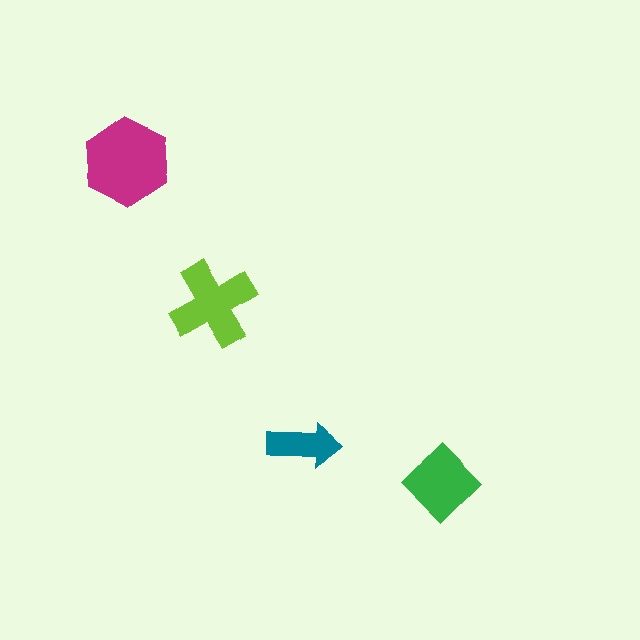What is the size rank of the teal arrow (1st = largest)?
4th.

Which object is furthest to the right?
The green diamond is rightmost.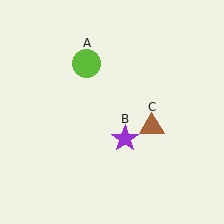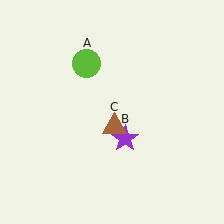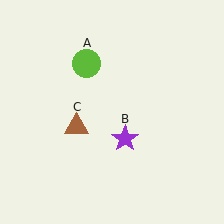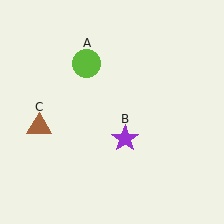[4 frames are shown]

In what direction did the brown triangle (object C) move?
The brown triangle (object C) moved left.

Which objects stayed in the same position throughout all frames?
Lime circle (object A) and purple star (object B) remained stationary.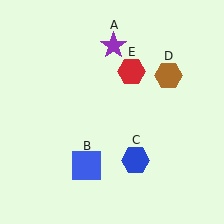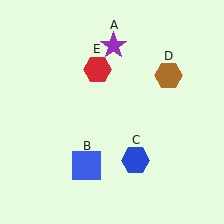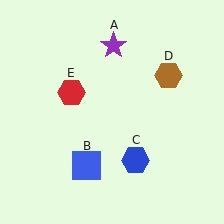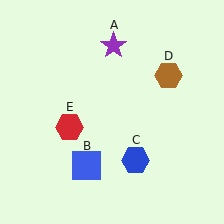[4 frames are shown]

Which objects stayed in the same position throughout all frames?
Purple star (object A) and blue square (object B) and blue hexagon (object C) and brown hexagon (object D) remained stationary.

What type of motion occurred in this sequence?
The red hexagon (object E) rotated counterclockwise around the center of the scene.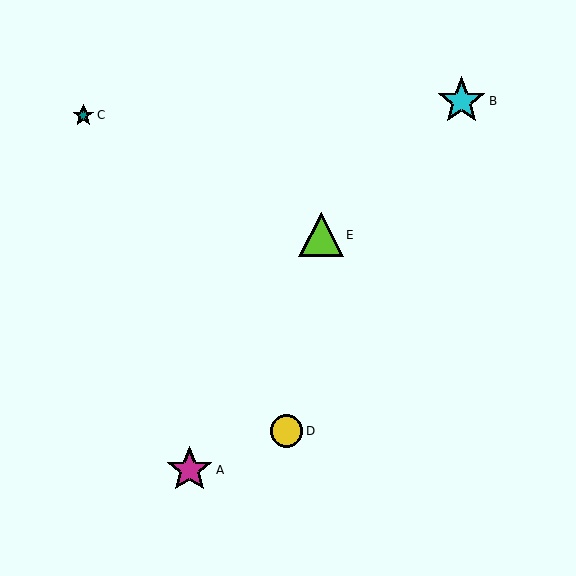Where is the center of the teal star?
The center of the teal star is at (83, 115).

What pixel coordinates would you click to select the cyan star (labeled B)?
Click at (461, 101) to select the cyan star B.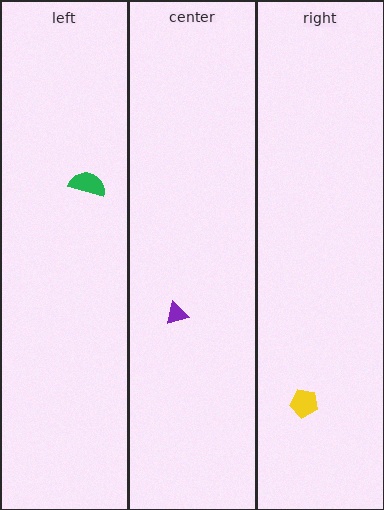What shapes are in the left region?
The green semicircle.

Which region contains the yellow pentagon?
The right region.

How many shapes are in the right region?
1.